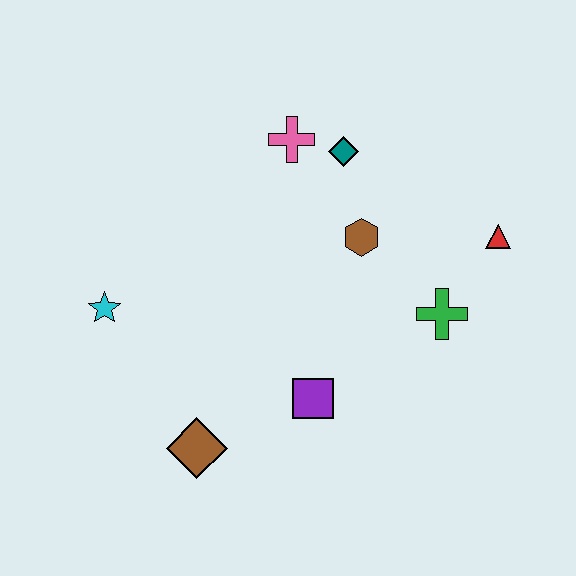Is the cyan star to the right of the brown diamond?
No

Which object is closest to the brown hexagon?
The teal diamond is closest to the brown hexagon.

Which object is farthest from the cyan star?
The red triangle is farthest from the cyan star.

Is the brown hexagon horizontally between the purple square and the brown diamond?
No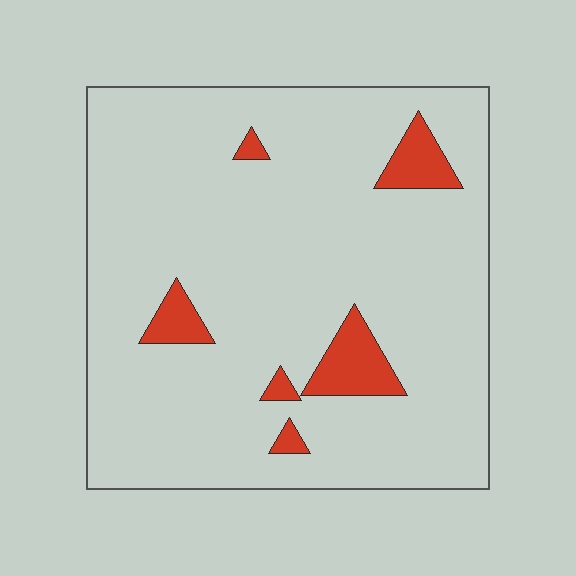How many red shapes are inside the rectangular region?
6.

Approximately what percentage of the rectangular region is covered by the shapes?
Approximately 10%.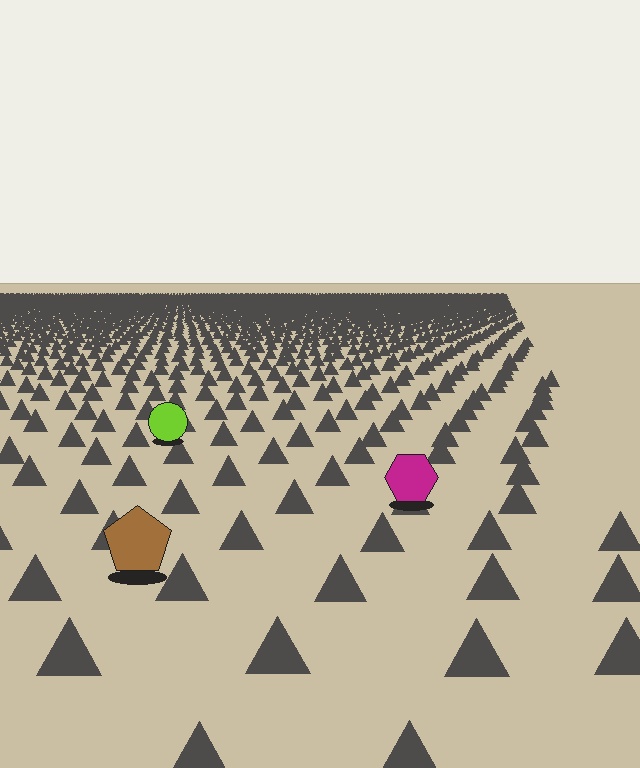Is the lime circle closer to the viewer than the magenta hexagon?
No. The magenta hexagon is closer — you can tell from the texture gradient: the ground texture is coarser near it.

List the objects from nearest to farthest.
From nearest to farthest: the brown pentagon, the magenta hexagon, the lime circle.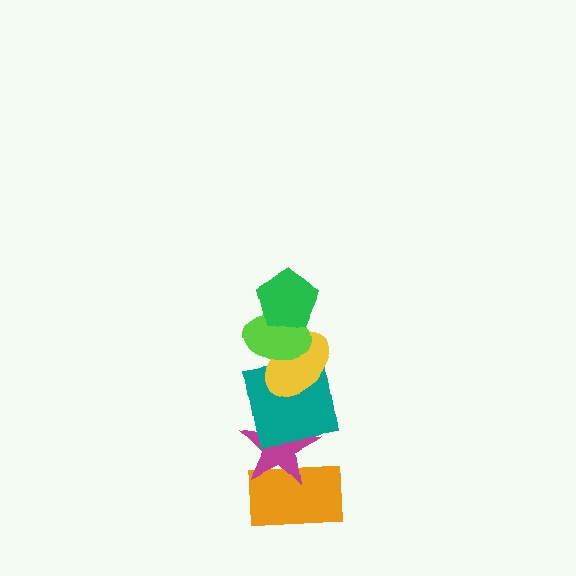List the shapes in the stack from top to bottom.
From top to bottom: the green pentagon, the lime ellipse, the yellow ellipse, the teal square, the magenta star, the orange rectangle.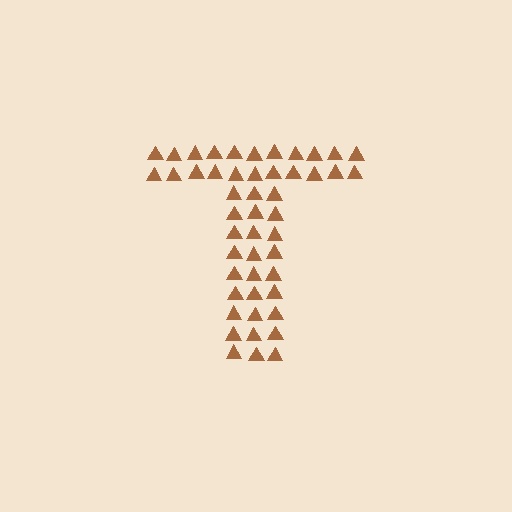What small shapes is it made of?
It is made of small triangles.